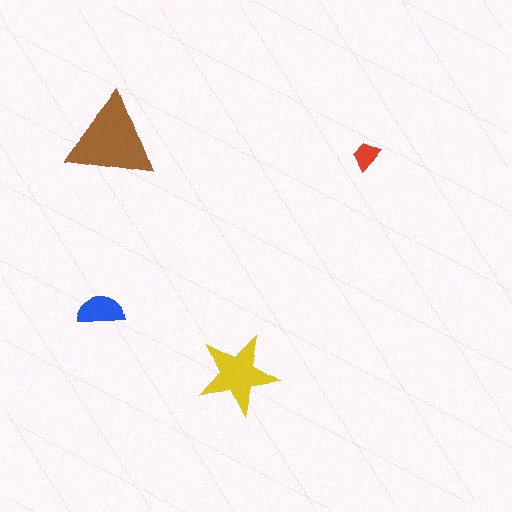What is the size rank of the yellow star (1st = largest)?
2nd.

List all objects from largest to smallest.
The brown triangle, the yellow star, the blue semicircle, the red trapezoid.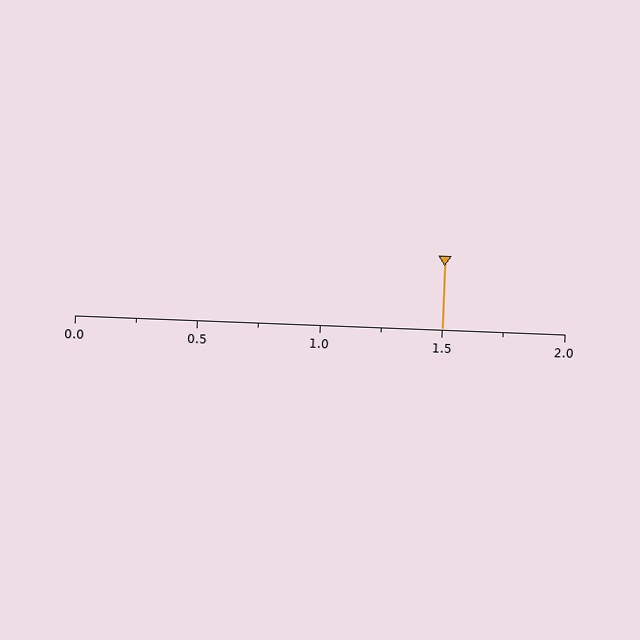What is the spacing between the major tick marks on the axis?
The major ticks are spaced 0.5 apart.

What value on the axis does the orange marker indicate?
The marker indicates approximately 1.5.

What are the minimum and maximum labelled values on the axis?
The axis runs from 0.0 to 2.0.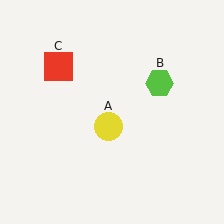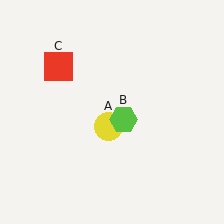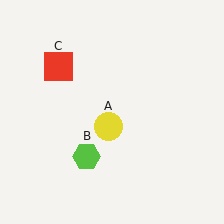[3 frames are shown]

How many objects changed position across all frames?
1 object changed position: lime hexagon (object B).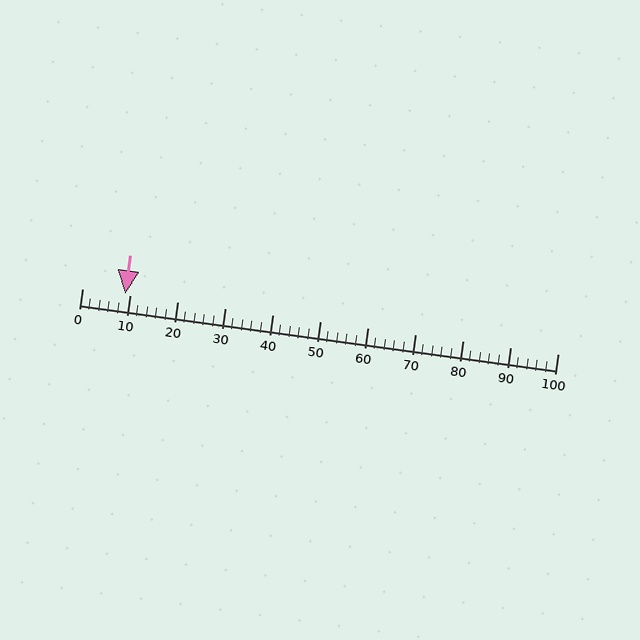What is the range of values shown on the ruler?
The ruler shows values from 0 to 100.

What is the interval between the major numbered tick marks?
The major tick marks are spaced 10 units apart.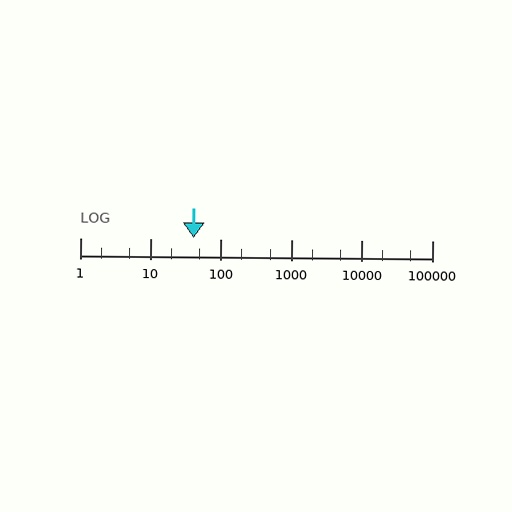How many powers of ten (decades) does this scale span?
The scale spans 5 decades, from 1 to 100000.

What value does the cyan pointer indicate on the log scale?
The pointer indicates approximately 41.